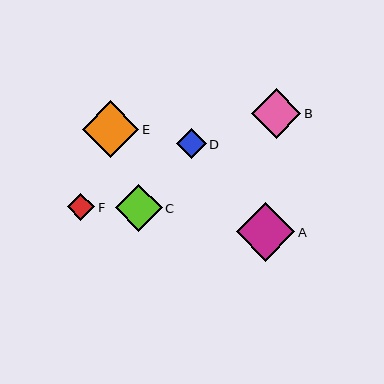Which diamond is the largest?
Diamond A is the largest with a size of approximately 58 pixels.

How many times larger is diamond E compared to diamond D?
Diamond E is approximately 1.9 times the size of diamond D.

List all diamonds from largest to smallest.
From largest to smallest: A, E, B, C, D, F.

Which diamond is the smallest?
Diamond F is the smallest with a size of approximately 27 pixels.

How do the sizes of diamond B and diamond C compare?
Diamond B and diamond C are approximately the same size.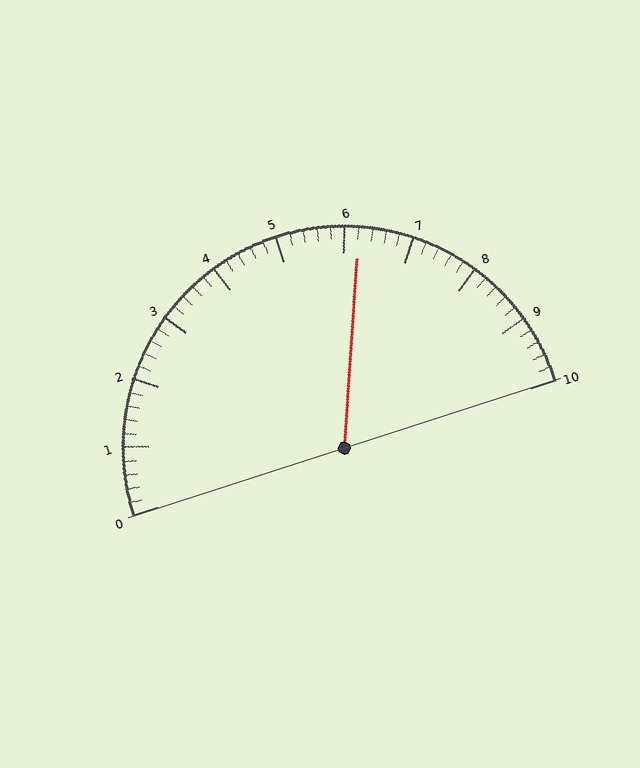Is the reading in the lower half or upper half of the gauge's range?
The reading is in the upper half of the range (0 to 10).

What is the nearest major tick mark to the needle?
The nearest major tick mark is 6.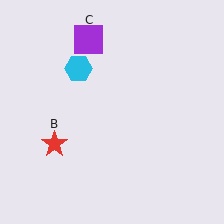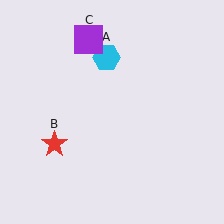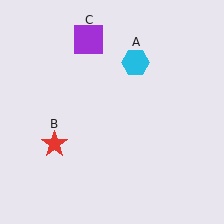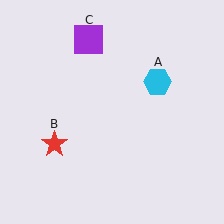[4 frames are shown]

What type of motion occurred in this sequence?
The cyan hexagon (object A) rotated clockwise around the center of the scene.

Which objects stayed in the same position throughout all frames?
Red star (object B) and purple square (object C) remained stationary.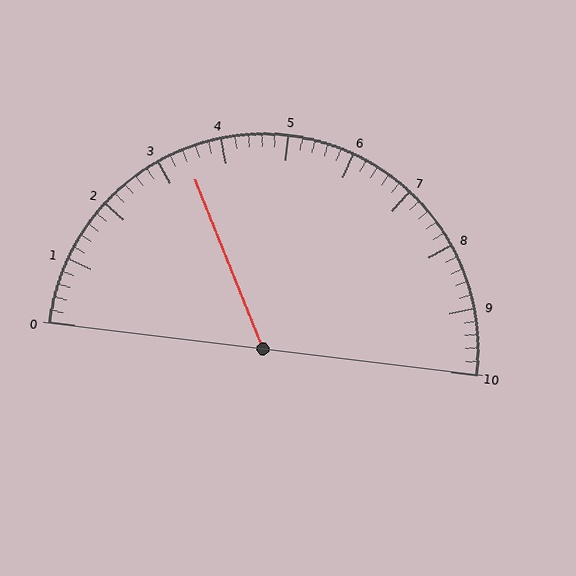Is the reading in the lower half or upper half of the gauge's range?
The reading is in the lower half of the range (0 to 10).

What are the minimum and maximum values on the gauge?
The gauge ranges from 0 to 10.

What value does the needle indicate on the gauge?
The needle indicates approximately 3.4.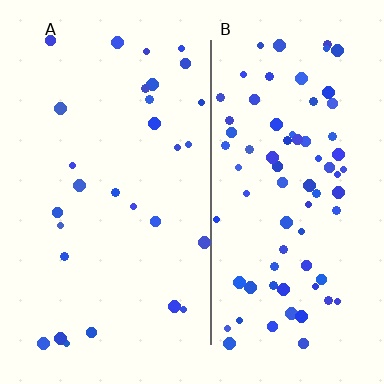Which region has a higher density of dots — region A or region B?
B (the right).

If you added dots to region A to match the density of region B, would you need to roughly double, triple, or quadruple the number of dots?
Approximately triple.